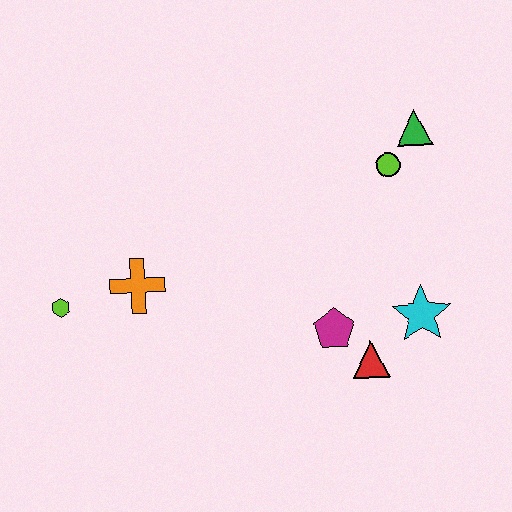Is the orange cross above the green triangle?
No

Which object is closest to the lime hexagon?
The orange cross is closest to the lime hexagon.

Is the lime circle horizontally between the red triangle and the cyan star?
Yes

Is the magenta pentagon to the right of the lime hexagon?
Yes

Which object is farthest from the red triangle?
The lime hexagon is farthest from the red triangle.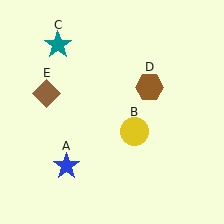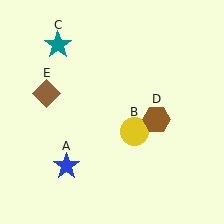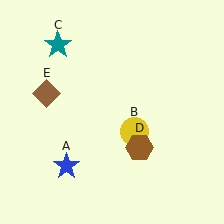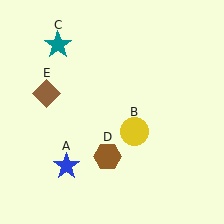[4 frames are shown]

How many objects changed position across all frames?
1 object changed position: brown hexagon (object D).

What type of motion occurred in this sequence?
The brown hexagon (object D) rotated clockwise around the center of the scene.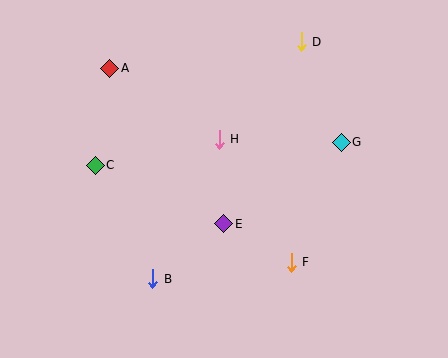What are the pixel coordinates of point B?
Point B is at (153, 279).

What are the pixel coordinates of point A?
Point A is at (110, 68).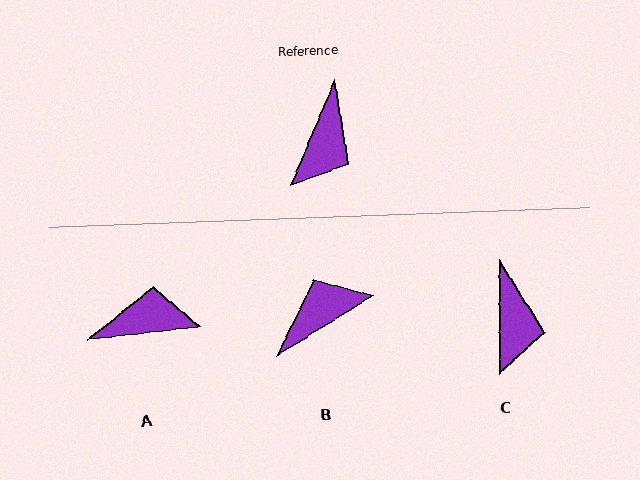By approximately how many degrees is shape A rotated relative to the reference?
Approximately 120 degrees counter-clockwise.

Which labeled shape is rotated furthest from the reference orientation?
B, about 145 degrees away.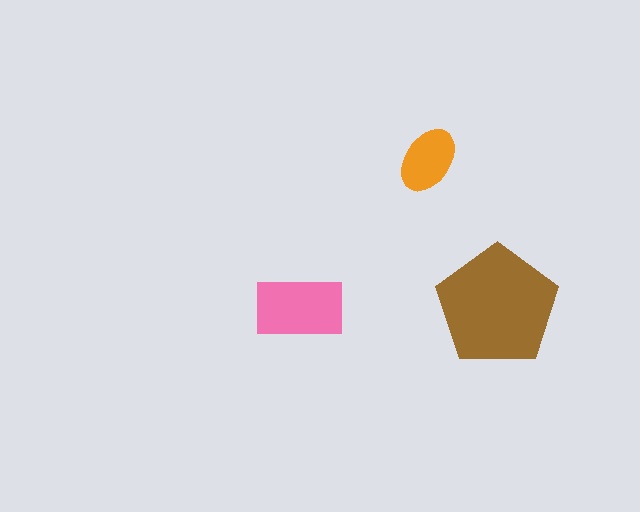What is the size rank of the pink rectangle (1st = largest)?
2nd.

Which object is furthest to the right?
The brown pentagon is rightmost.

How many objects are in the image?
There are 3 objects in the image.